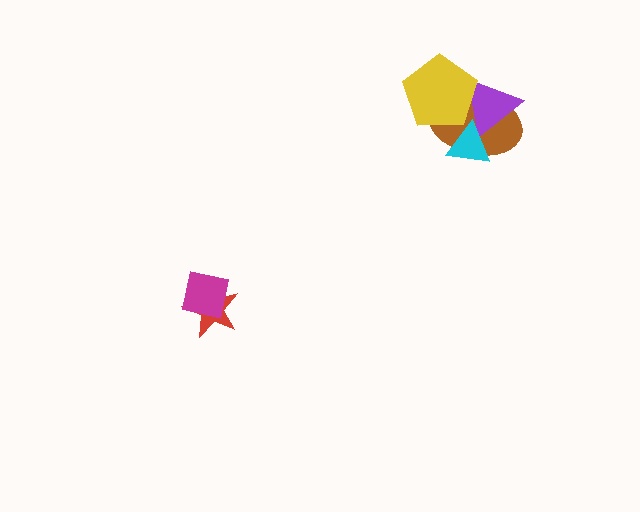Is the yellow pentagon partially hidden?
No, no other shape covers it.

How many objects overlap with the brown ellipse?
3 objects overlap with the brown ellipse.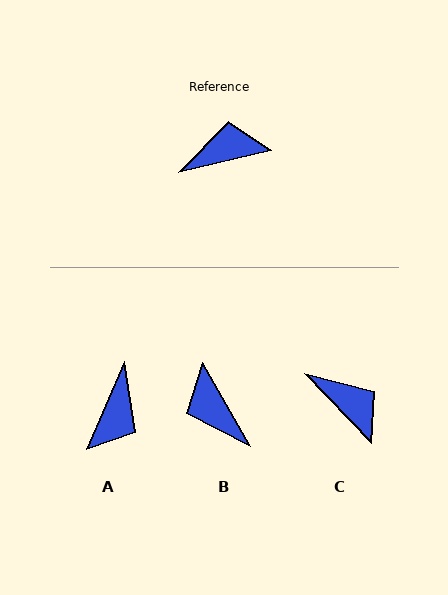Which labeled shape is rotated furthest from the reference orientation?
A, about 127 degrees away.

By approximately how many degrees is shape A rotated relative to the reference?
Approximately 127 degrees clockwise.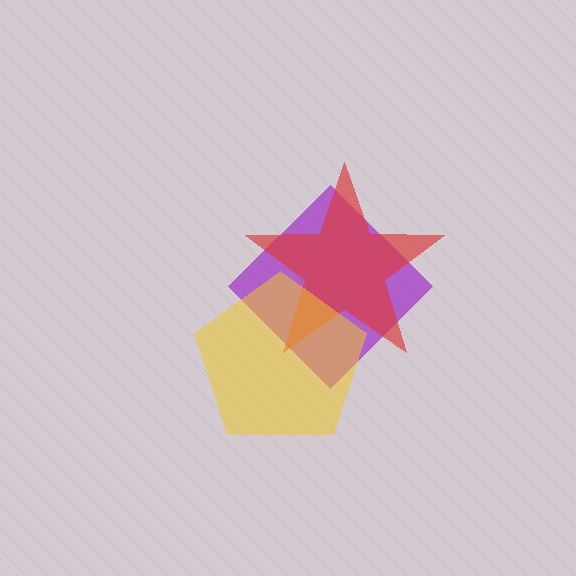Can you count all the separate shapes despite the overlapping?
Yes, there are 3 separate shapes.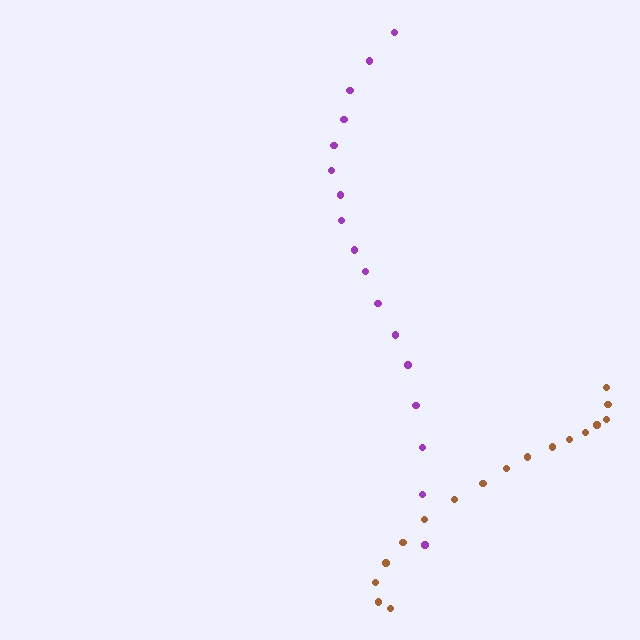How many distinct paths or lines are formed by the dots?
There are 2 distinct paths.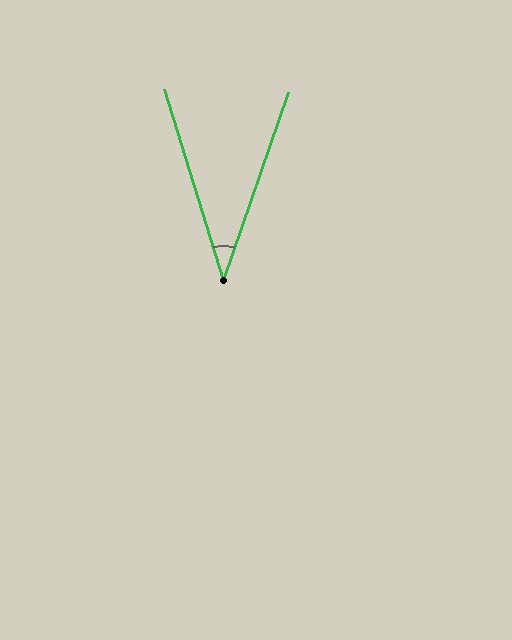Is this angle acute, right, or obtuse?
It is acute.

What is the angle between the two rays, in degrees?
Approximately 36 degrees.